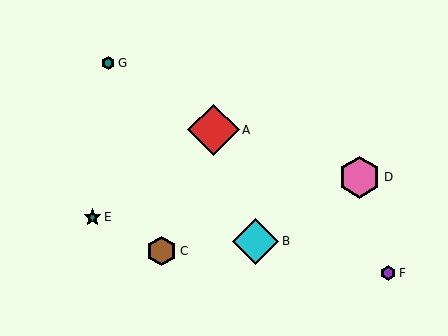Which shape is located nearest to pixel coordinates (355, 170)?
The pink hexagon (labeled D) at (360, 177) is nearest to that location.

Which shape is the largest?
The red diamond (labeled A) is the largest.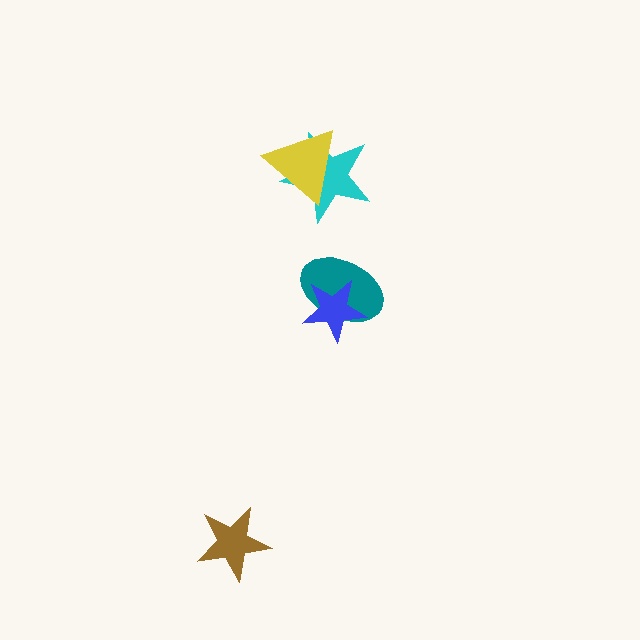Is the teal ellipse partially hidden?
Yes, it is partially covered by another shape.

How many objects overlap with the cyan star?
1 object overlaps with the cyan star.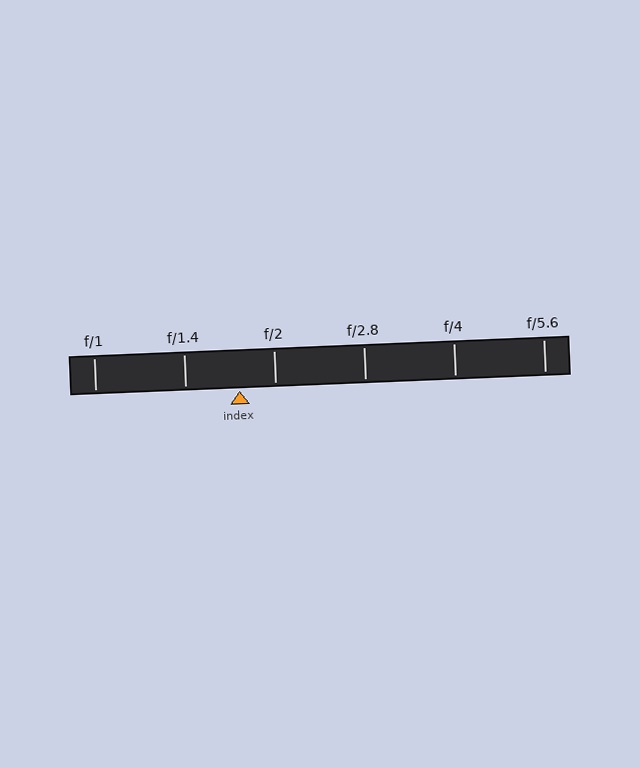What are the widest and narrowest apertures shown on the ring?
The widest aperture shown is f/1 and the narrowest is f/5.6.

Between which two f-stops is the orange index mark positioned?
The index mark is between f/1.4 and f/2.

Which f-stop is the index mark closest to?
The index mark is closest to f/2.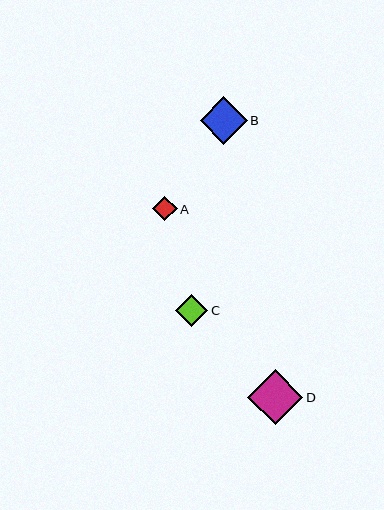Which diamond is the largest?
Diamond D is the largest with a size of approximately 55 pixels.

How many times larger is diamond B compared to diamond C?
Diamond B is approximately 1.5 times the size of diamond C.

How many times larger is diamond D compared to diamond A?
Diamond D is approximately 2.3 times the size of diamond A.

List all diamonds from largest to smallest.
From largest to smallest: D, B, C, A.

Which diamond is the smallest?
Diamond A is the smallest with a size of approximately 24 pixels.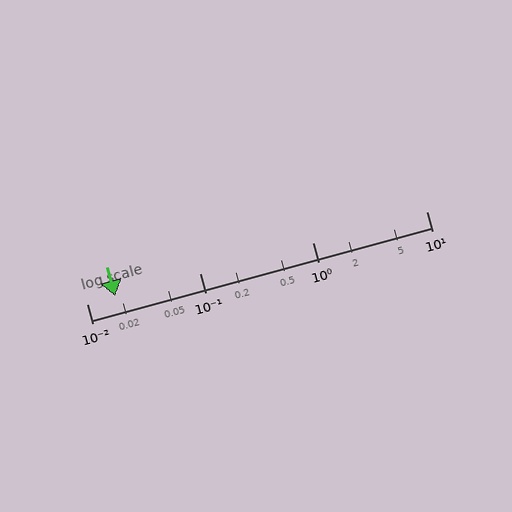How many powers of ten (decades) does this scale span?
The scale spans 3 decades, from 0.01 to 10.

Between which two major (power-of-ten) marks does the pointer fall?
The pointer is between 0.01 and 0.1.